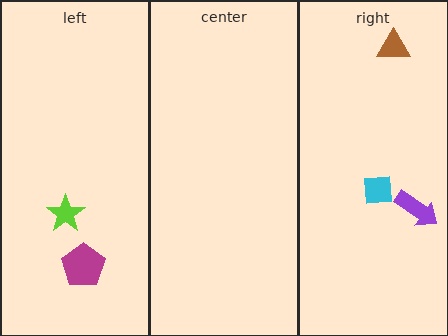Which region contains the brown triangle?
The right region.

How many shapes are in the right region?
3.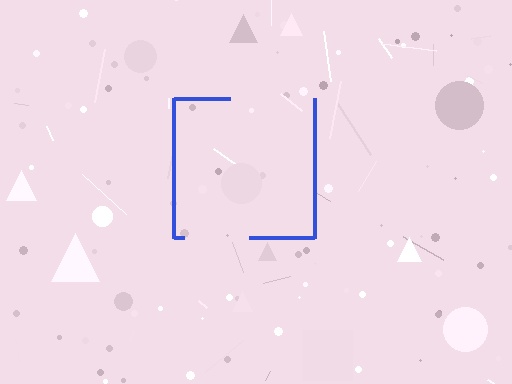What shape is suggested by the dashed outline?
The dashed outline suggests a square.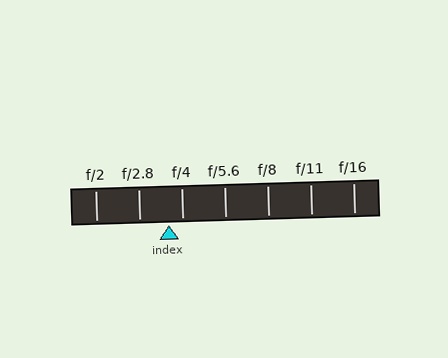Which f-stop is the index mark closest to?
The index mark is closest to f/4.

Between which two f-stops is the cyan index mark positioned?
The index mark is between f/2.8 and f/4.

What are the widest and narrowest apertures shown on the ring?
The widest aperture shown is f/2 and the narrowest is f/16.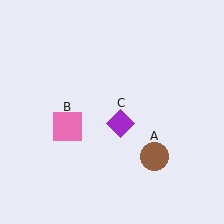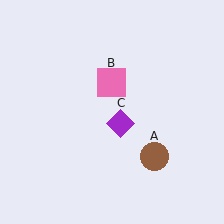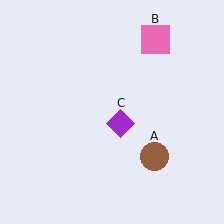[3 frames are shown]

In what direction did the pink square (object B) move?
The pink square (object B) moved up and to the right.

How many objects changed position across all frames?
1 object changed position: pink square (object B).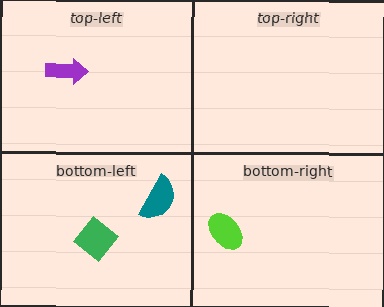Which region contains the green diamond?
The bottom-left region.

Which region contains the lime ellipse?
The bottom-right region.